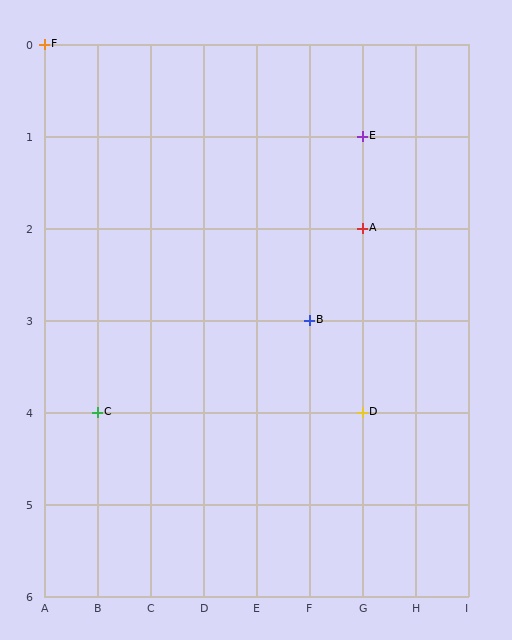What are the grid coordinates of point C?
Point C is at grid coordinates (B, 4).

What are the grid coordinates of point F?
Point F is at grid coordinates (A, 0).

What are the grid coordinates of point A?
Point A is at grid coordinates (G, 2).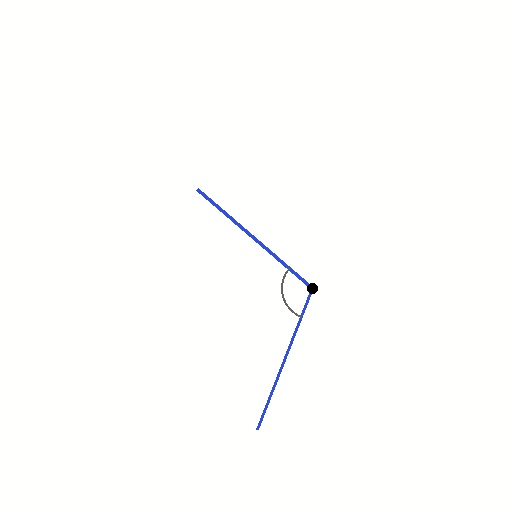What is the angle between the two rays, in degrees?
Approximately 110 degrees.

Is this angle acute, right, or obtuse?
It is obtuse.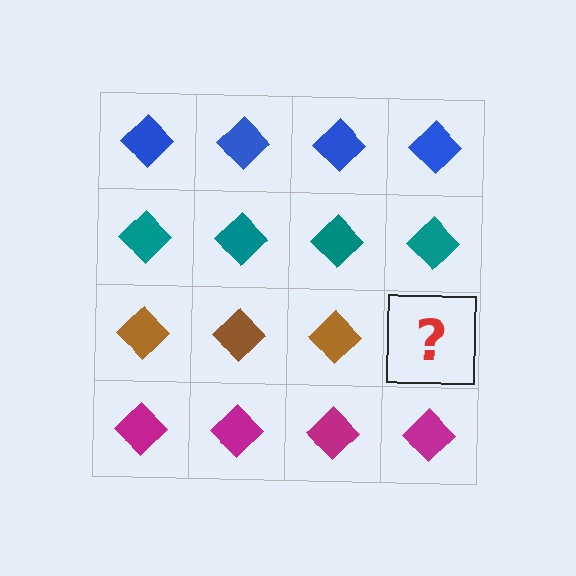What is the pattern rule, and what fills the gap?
The rule is that each row has a consistent color. The gap should be filled with a brown diamond.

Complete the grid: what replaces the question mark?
The question mark should be replaced with a brown diamond.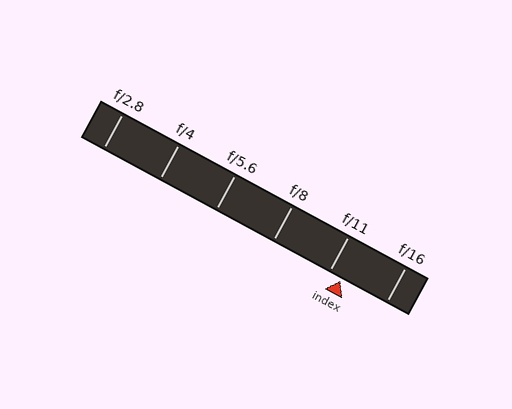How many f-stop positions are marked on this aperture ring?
There are 6 f-stop positions marked.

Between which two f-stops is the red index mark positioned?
The index mark is between f/11 and f/16.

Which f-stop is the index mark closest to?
The index mark is closest to f/11.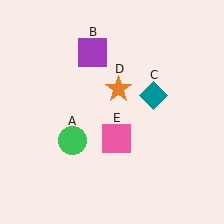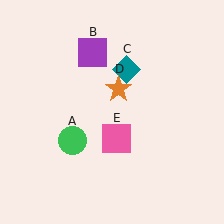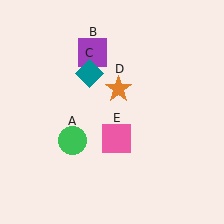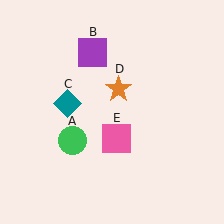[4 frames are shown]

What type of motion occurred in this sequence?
The teal diamond (object C) rotated counterclockwise around the center of the scene.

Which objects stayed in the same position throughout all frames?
Green circle (object A) and purple square (object B) and orange star (object D) and pink square (object E) remained stationary.